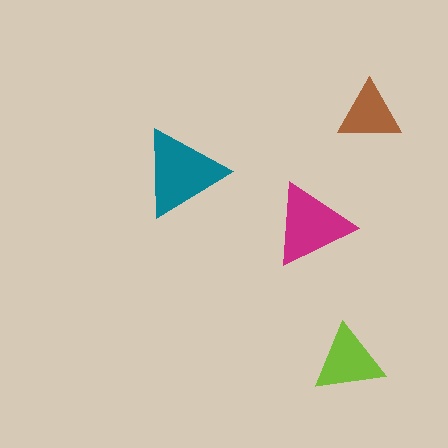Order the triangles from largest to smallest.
the teal one, the magenta one, the lime one, the brown one.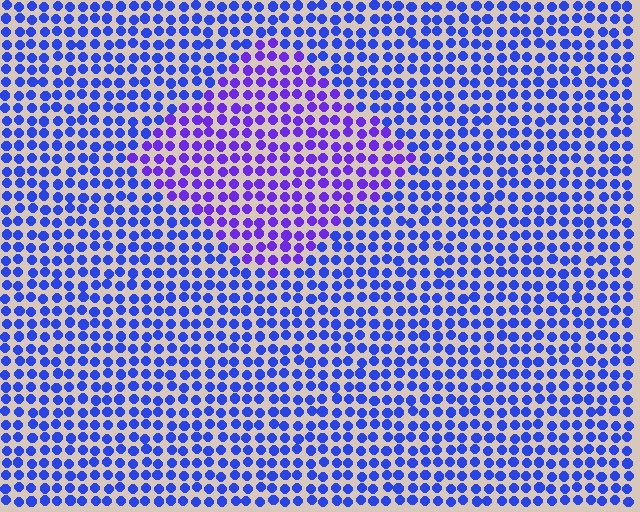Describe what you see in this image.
The image is filled with small blue elements in a uniform arrangement. A diamond-shaped region is visible where the elements are tinted to a slightly different hue, forming a subtle color boundary.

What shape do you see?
I see a diamond.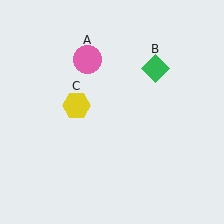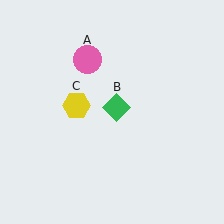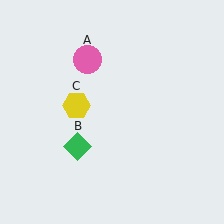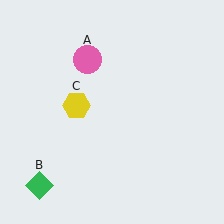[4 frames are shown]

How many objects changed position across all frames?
1 object changed position: green diamond (object B).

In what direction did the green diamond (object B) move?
The green diamond (object B) moved down and to the left.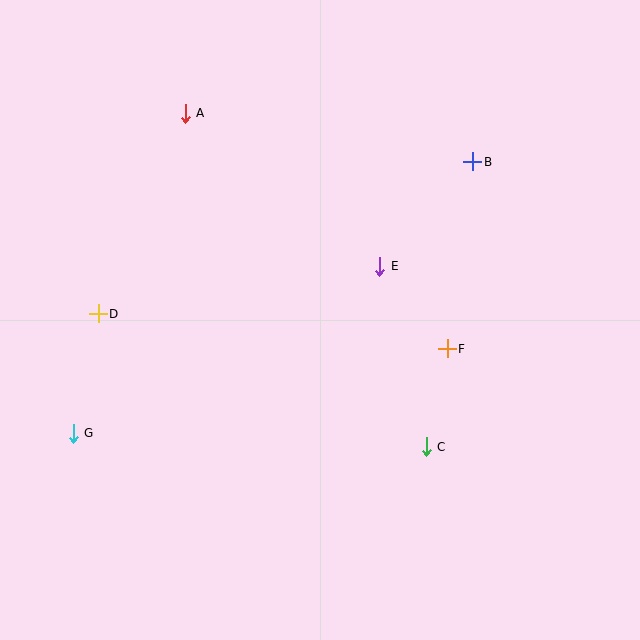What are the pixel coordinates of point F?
Point F is at (447, 349).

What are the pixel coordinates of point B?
Point B is at (473, 162).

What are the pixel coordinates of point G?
Point G is at (73, 433).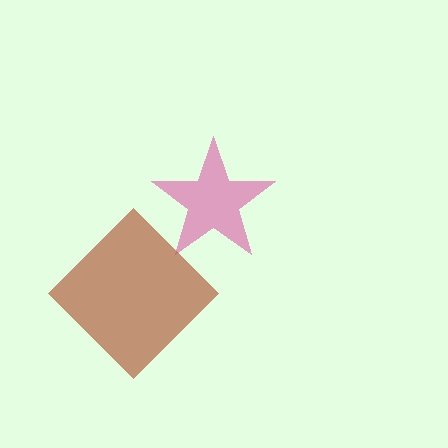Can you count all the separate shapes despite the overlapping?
Yes, there are 2 separate shapes.